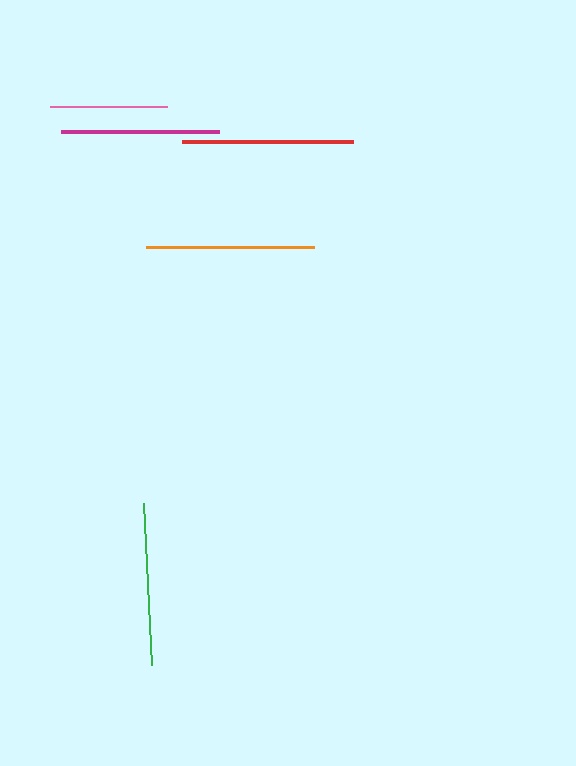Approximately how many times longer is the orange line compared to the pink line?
The orange line is approximately 1.5 times the length of the pink line.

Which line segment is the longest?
The red line is the longest at approximately 172 pixels.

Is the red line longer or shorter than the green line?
The red line is longer than the green line.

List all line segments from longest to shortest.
From longest to shortest: red, orange, green, magenta, pink.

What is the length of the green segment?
The green segment is approximately 162 pixels long.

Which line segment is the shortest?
The pink line is the shortest at approximately 116 pixels.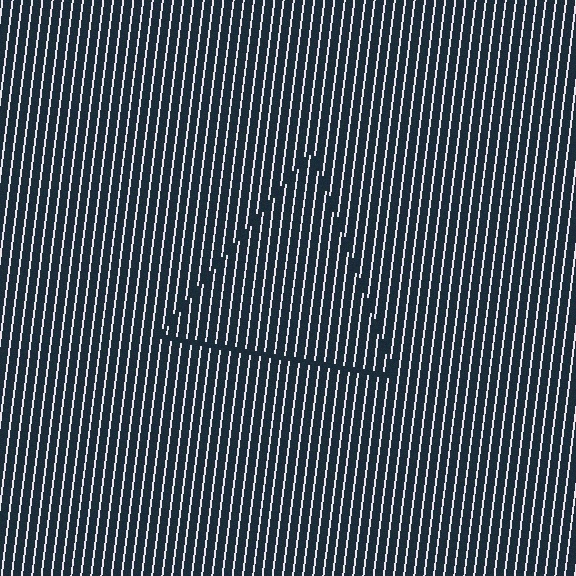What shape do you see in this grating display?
An illusory triangle. The interior of the shape contains the same grating, shifted by half a period — the contour is defined by the phase discontinuity where line-ends from the inner and outer gratings abut.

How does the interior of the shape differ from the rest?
The interior of the shape contains the same grating, shifted by half a period — the contour is defined by the phase discontinuity where line-ends from the inner and outer gratings abut.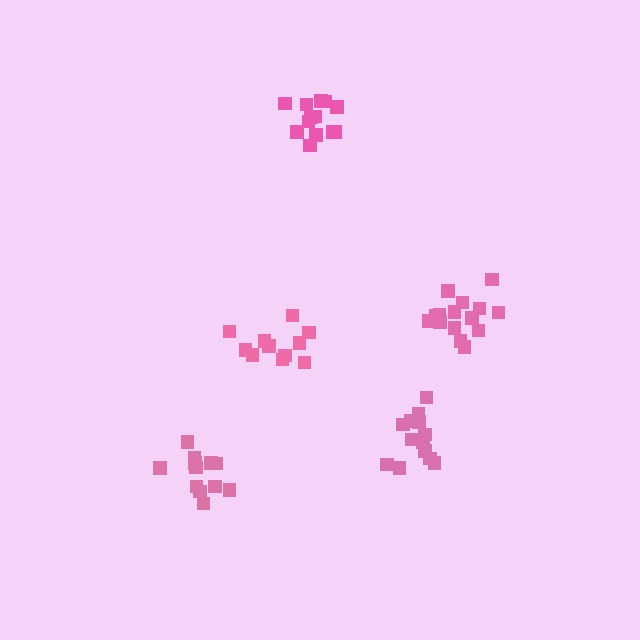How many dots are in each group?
Group 1: 15 dots, Group 2: 13 dots, Group 3: 11 dots, Group 4: 12 dots, Group 5: 13 dots (64 total).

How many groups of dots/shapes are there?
There are 5 groups.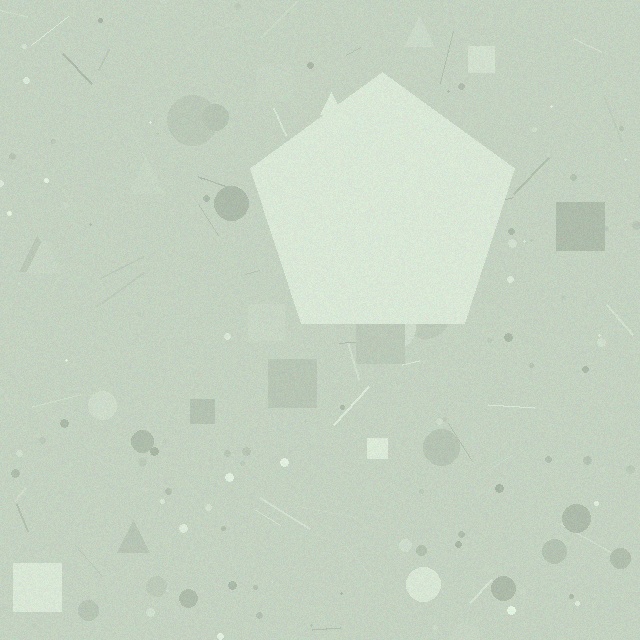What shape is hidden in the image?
A pentagon is hidden in the image.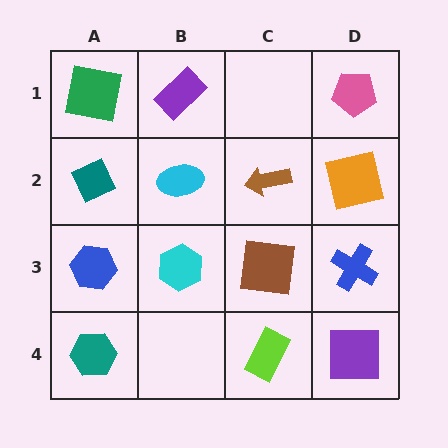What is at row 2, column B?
A cyan ellipse.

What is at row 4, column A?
A teal hexagon.